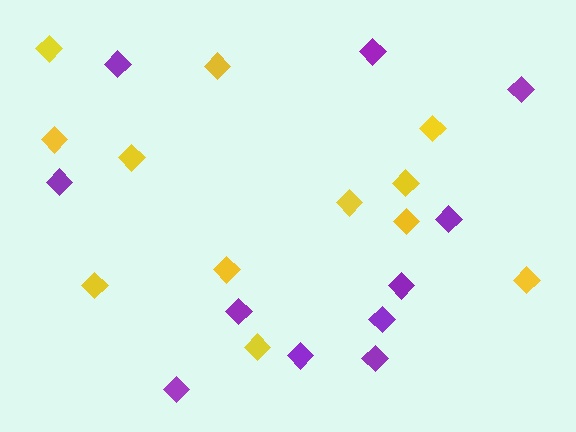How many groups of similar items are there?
There are 2 groups: one group of yellow diamonds (12) and one group of purple diamonds (11).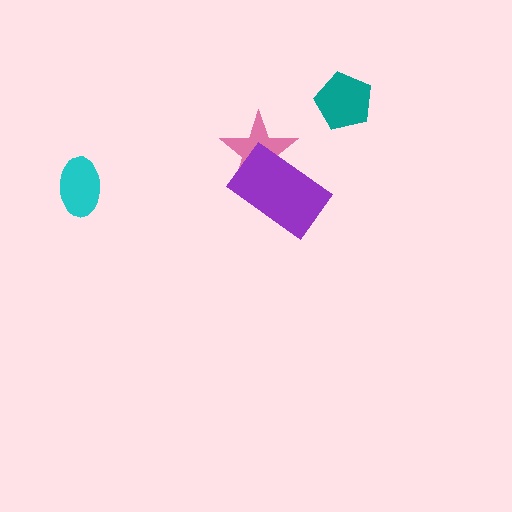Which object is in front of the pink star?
The purple rectangle is in front of the pink star.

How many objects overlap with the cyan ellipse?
0 objects overlap with the cyan ellipse.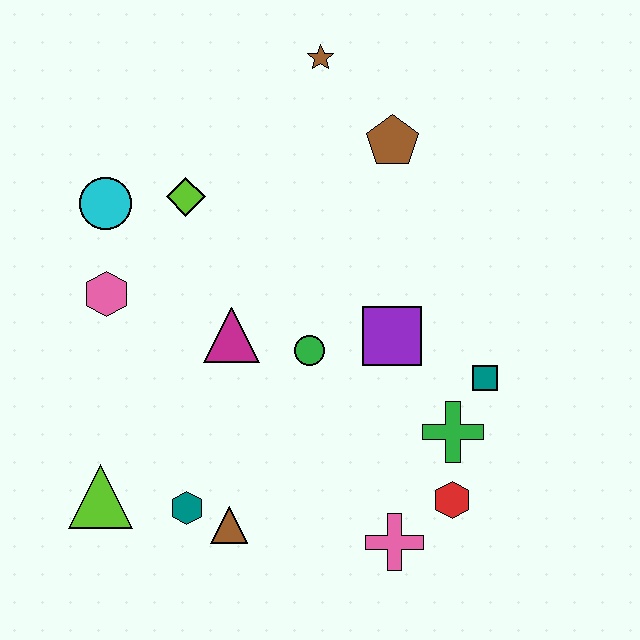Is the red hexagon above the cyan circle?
No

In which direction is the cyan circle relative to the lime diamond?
The cyan circle is to the left of the lime diamond.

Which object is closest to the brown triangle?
The teal hexagon is closest to the brown triangle.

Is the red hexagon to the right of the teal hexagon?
Yes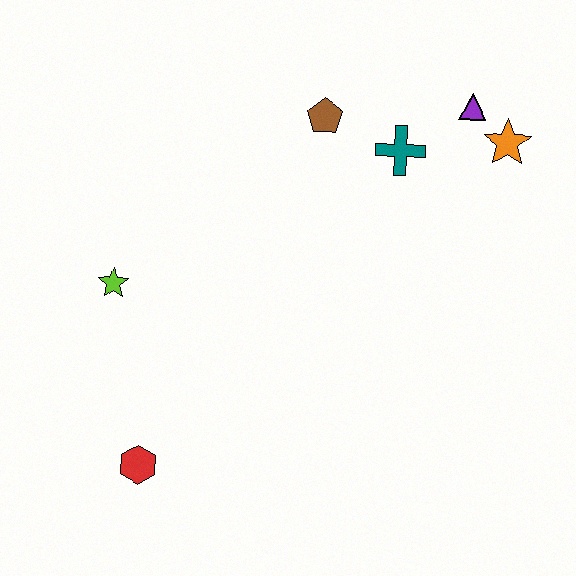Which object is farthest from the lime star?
The orange star is farthest from the lime star.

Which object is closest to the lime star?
The red hexagon is closest to the lime star.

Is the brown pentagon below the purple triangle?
Yes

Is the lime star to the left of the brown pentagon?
Yes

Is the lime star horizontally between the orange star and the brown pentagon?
No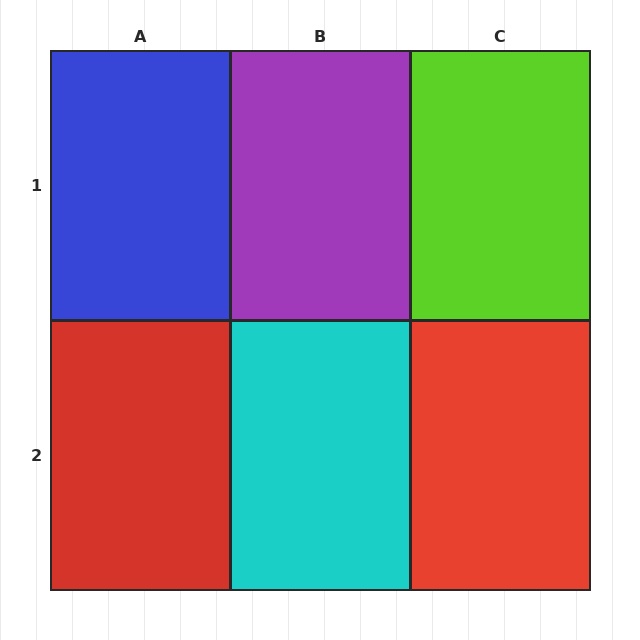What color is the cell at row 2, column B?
Cyan.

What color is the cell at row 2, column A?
Red.